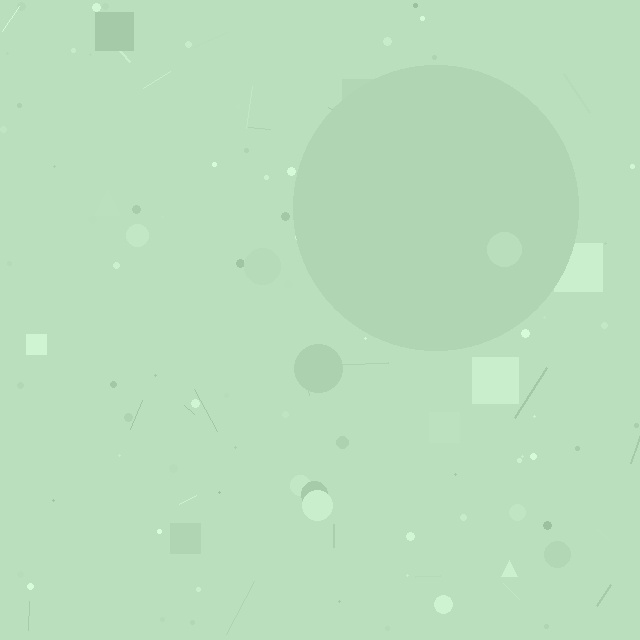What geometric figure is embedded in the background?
A circle is embedded in the background.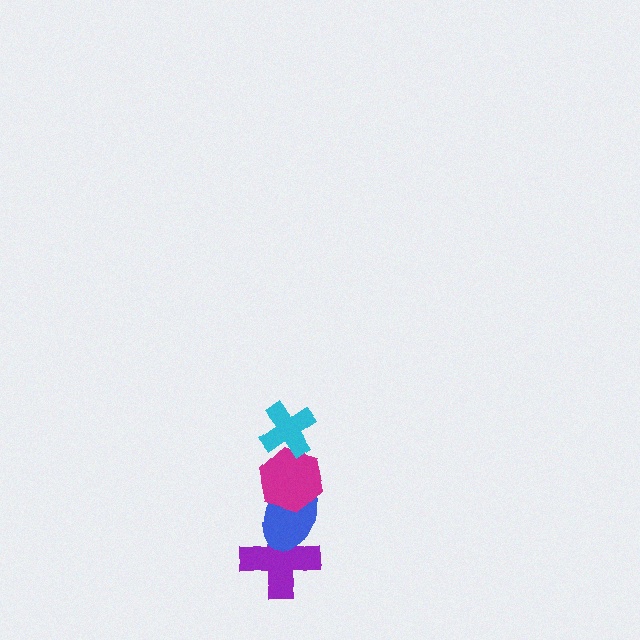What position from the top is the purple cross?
The purple cross is 4th from the top.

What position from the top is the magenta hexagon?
The magenta hexagon is 2nd from the top.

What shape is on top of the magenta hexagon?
The cyan cross is on top of the magenta hexagon.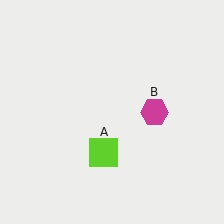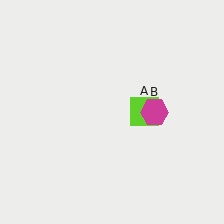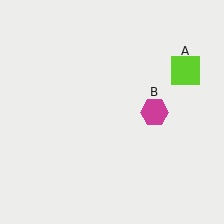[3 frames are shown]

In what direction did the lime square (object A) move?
The lime square (object A) moved up and to the right.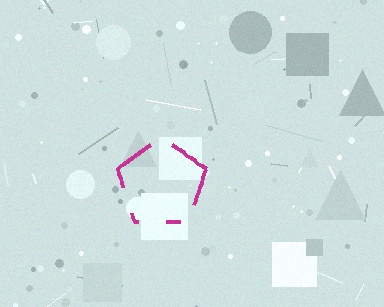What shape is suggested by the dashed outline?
The dashed outline suggests a pentagon.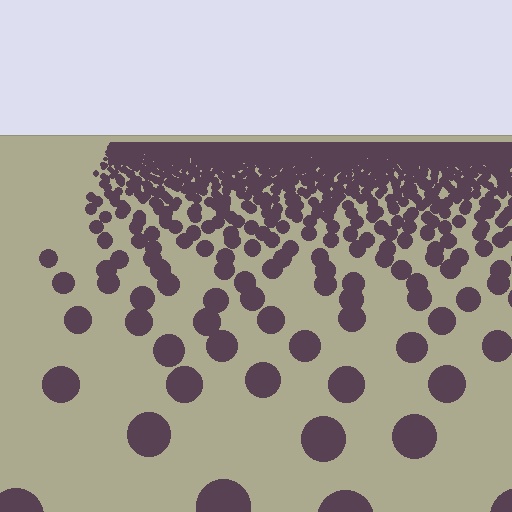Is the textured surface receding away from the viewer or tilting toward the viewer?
The surface is receding away from the viewer. Texture elements get smaller and denser toward the top.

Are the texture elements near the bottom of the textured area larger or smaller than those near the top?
Larger. Near the bottom, elements are closer to the viewer and appear at a bigger on-screen size.